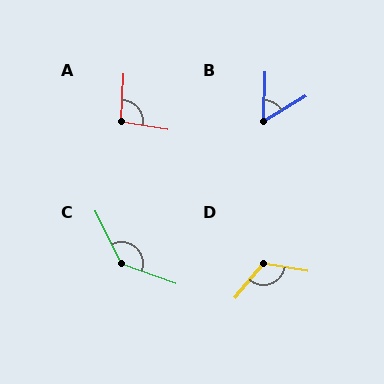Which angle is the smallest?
B, at approximately 57 degrees.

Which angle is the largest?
C, at approximately 135 degrees.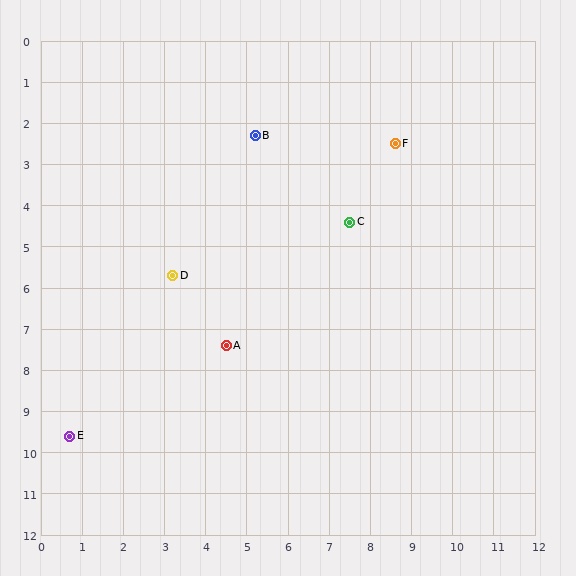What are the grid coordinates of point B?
Point B is at approximately (5.2, 2.3).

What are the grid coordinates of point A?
Point A is at approximately (4.5, 7.4).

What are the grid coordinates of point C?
Point C is at approximately (7.5, 4.4).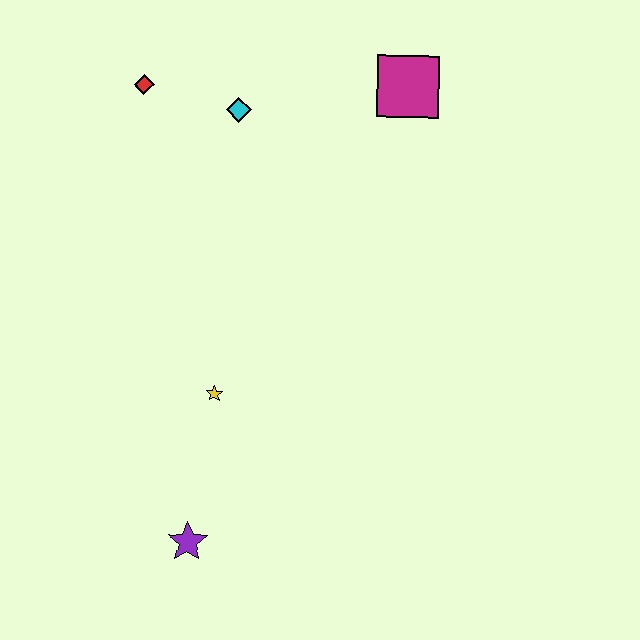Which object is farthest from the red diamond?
The purple star is farthest from the red diamond.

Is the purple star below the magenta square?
Yes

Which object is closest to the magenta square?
The cyan diamond is closest to the magenta square.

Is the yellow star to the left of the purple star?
No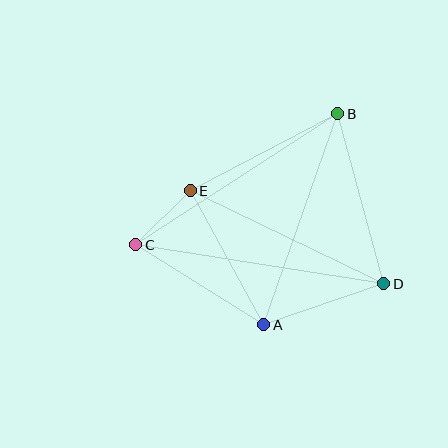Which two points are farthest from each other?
Points C and D are farthest from each other.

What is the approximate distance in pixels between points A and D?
The distance between A and D is approximately 127 pixels.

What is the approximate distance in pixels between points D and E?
The distance between D and E is approximately 215 pixels.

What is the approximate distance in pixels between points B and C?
The distance between B and C is approximately 241 pixels.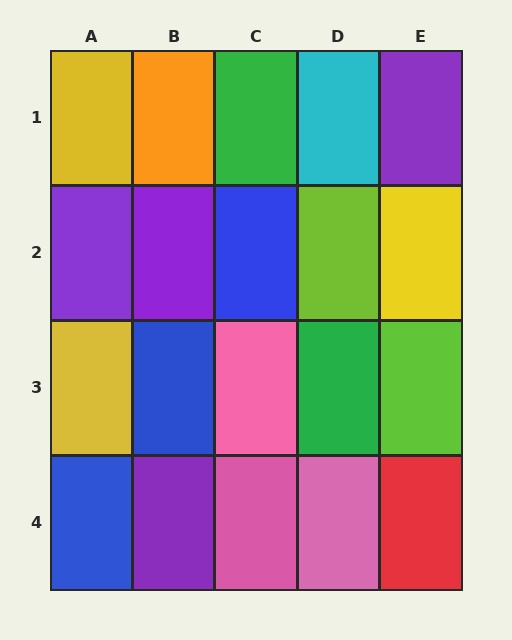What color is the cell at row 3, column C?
Pink.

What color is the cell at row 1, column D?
Cyan.